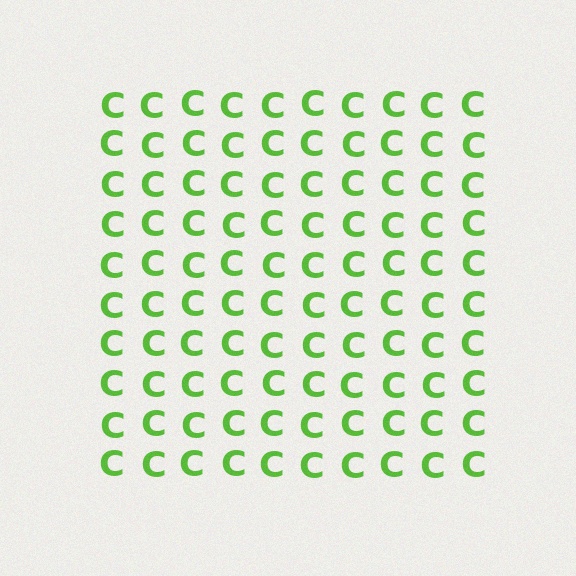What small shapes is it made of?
It is made of small letter C's.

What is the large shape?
The large shape is a square.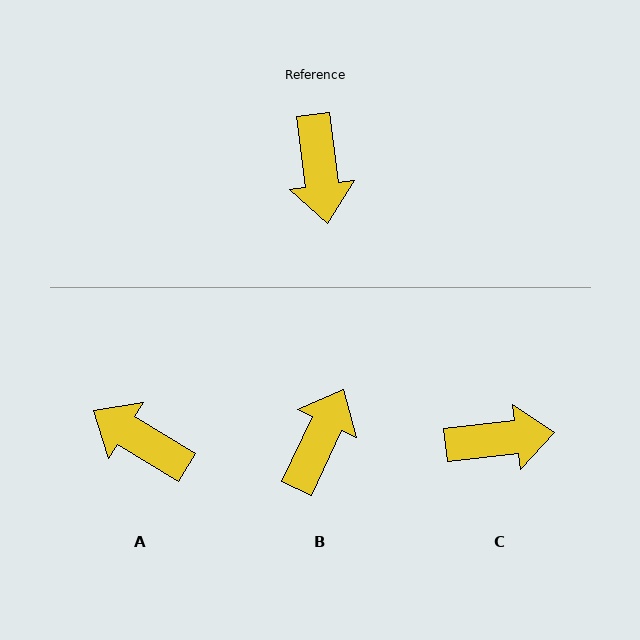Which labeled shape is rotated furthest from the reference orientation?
B, about 147 degrees away.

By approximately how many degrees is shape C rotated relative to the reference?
Approximately 89 degrees counter-clockwise.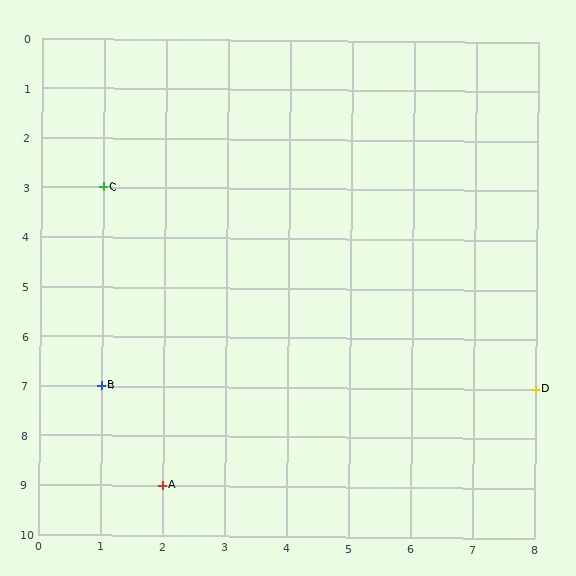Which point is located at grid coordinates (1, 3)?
Point C is at (1, 3).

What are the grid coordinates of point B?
Point B is at grid coordinates (1, 7).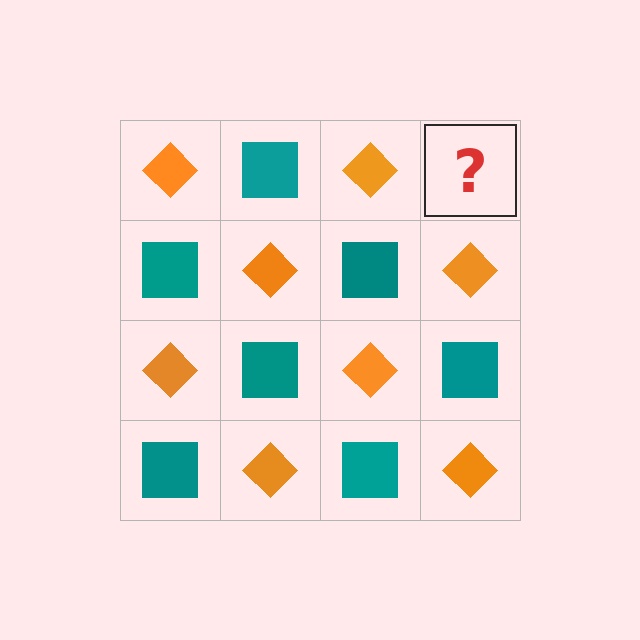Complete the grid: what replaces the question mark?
The question mark should be replaced with a teal square.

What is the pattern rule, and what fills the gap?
The rule is that it alternates orange diamond and teal square in a checkerboard pattern. The gap should be filled with a teal square.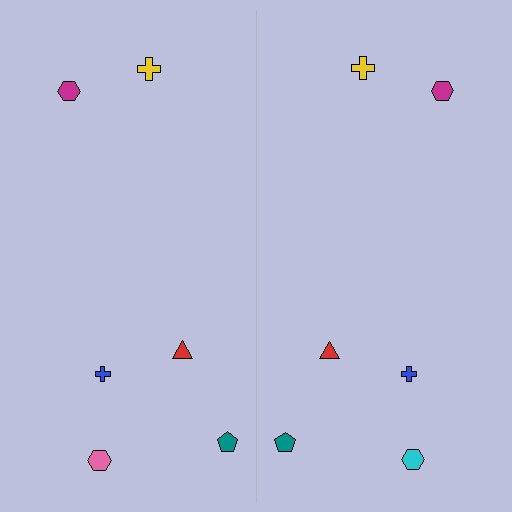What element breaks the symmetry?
The cyan hexagon on the right side breaks the symmetry — its mirror counterpart is pink.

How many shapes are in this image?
There are 12 shapes in this image.